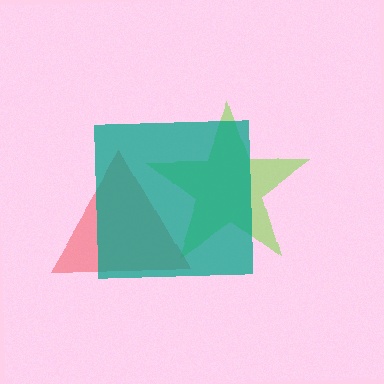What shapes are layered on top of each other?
The layered shapes are: a lime star, a red triangle, a teal square.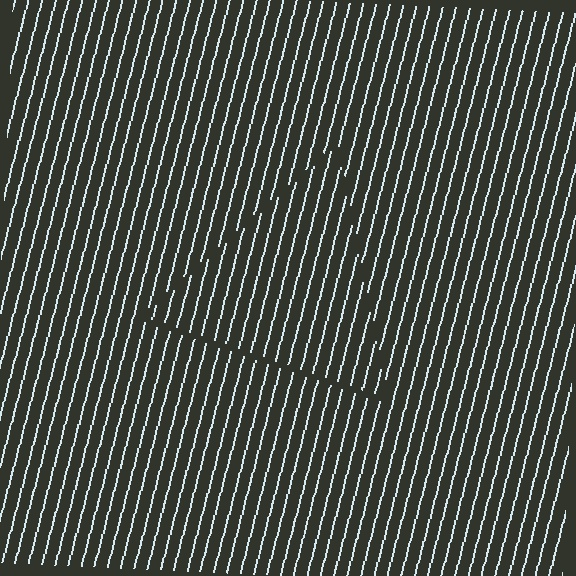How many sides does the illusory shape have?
3 sides — the line-ends trace a triangle.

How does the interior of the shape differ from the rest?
The interior of the shape contains the same grating, shifted by half a period — the contour is defined by the phase discontinuity where line-ends from the inner and outer gratings abut.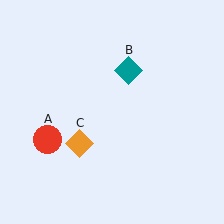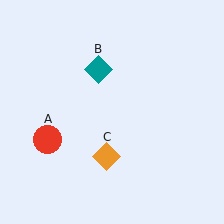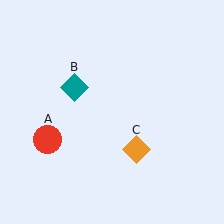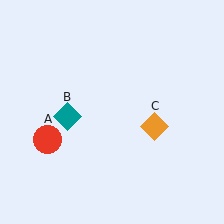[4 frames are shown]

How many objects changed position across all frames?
2 objects changed position: teal diamond (object B), orange diamond (object C).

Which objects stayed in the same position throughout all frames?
Red circle (object A) remained stationary.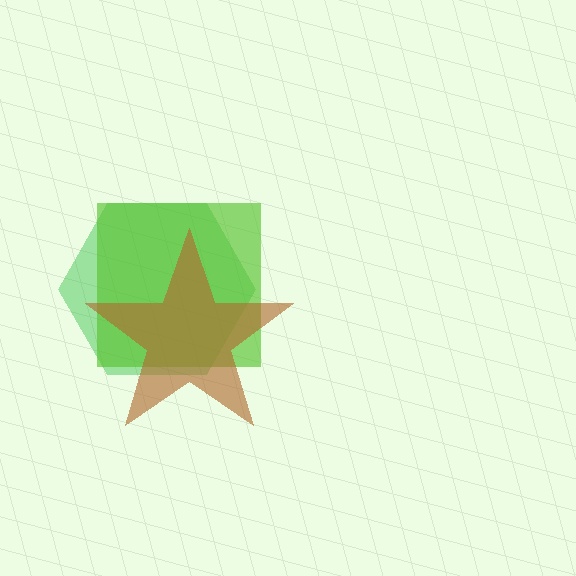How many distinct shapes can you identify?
There are 3 distinct shapes: a green hexagon, a lime square, a brown star.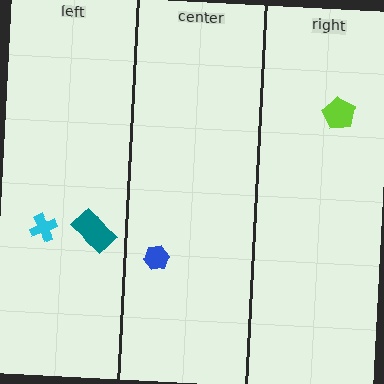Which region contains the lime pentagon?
The right region.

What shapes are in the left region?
The teal rectangle, the cyan cross.